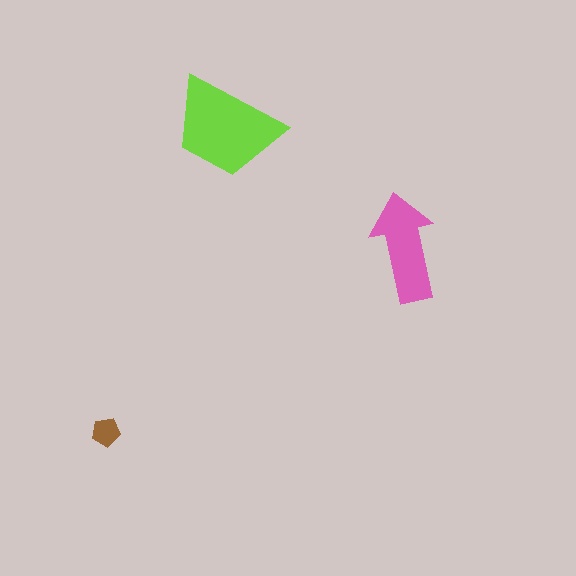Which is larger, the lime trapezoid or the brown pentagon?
The lime trapezoid.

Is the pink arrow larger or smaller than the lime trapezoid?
Smaller.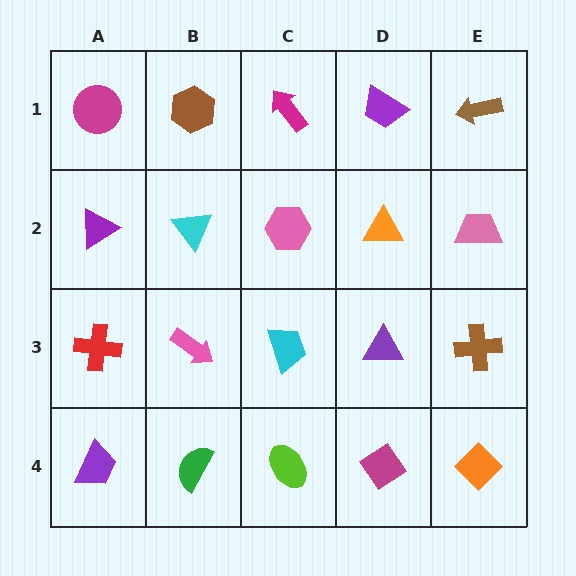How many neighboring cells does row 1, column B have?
3.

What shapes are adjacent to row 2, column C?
A magenta arrow (row 1, column C), a cyan trapezoid (row 3, column C), a cyan triangle (row 2, column B), an orange triangle (row 2, column D).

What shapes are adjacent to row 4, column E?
A brown cross (row 3, column E), a magenta diamond (row 4, column D).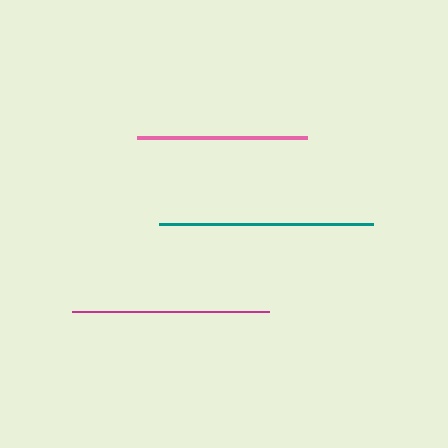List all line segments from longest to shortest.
From longest to shortest: teal, magenta, pink.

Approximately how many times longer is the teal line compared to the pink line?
The teal line is approximately 1.3 times the length of the pink line.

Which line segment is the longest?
The teal line is the longest at approximately 214 pixels.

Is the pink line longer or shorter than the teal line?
The teal line is longer than the pink line.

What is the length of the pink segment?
The pink segment is approximately 170 pixels long.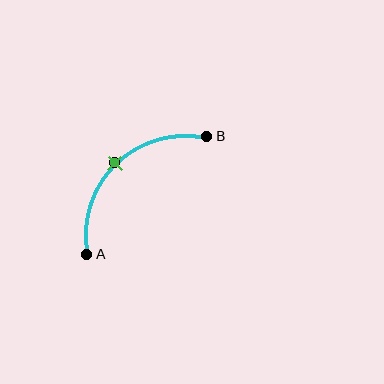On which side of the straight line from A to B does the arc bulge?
The arc bulges above and to the left of the straight line connecting A and B.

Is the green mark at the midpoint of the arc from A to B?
Yes. The green mark lies on the arc at equal arc-length from both A and B — it is the arc midpoint.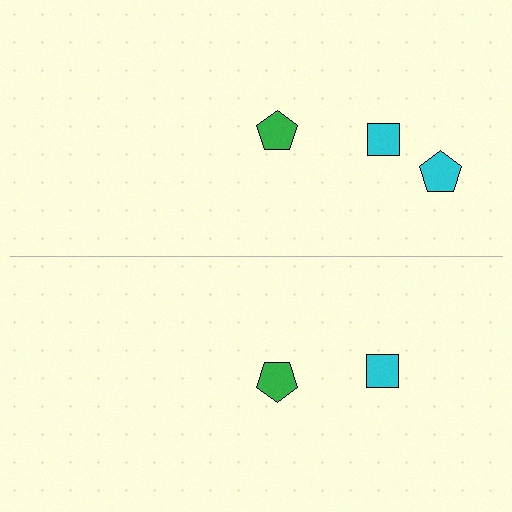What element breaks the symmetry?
A cyan pentagon is missing from the bottom side.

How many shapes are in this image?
There are 5 shapes in this image.